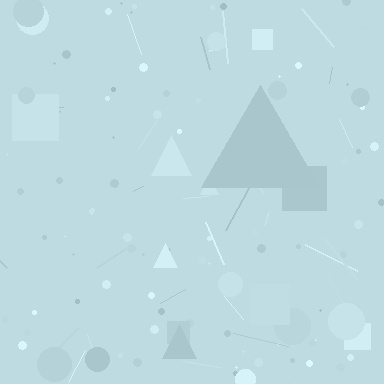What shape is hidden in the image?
A triangle is hidden in the image.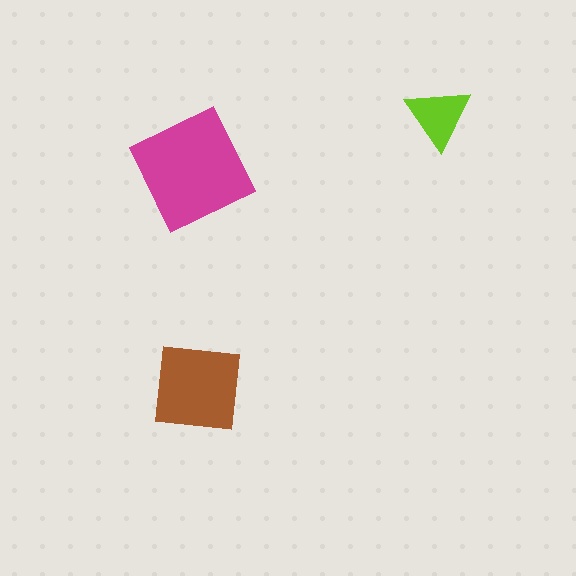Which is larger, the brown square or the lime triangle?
The brown square.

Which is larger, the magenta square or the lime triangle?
The magenta square.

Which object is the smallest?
The lime triangle.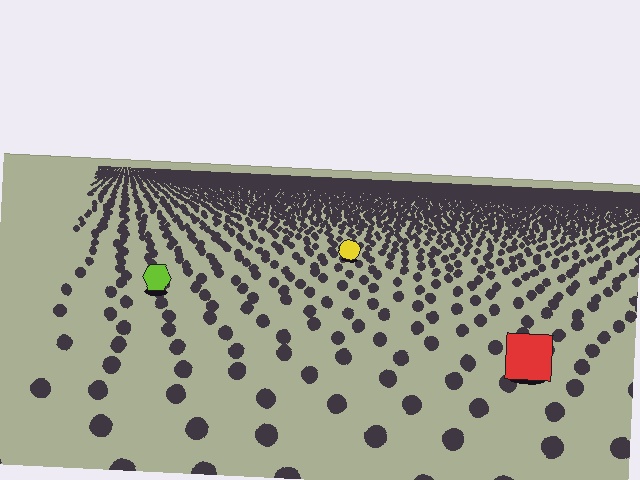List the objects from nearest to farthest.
From nearest to farthest: the red square, the lime hexagon, the yellow circle.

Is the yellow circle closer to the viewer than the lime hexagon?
No. The lime hexagon is closer — you can tell from the texture gradient: the ground texture is coarser near it.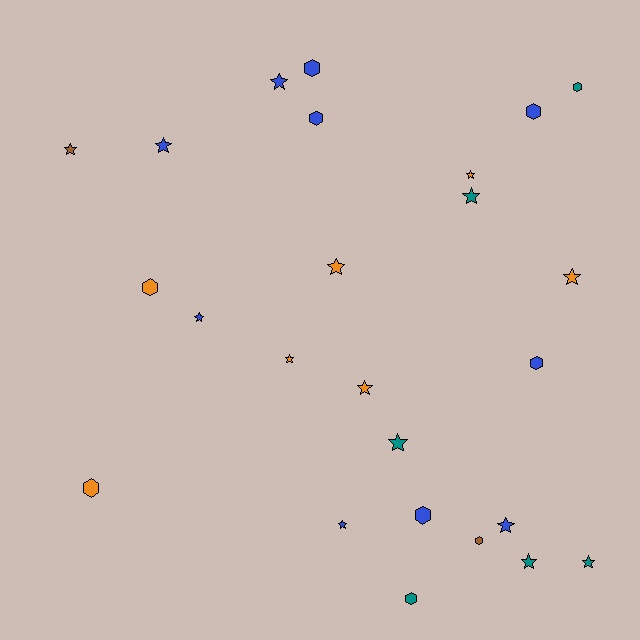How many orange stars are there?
There are 5 orange stars.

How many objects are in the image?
There are 25 objects.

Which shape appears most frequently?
Star, with 15 objects.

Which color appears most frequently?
Blue, with 10 objects.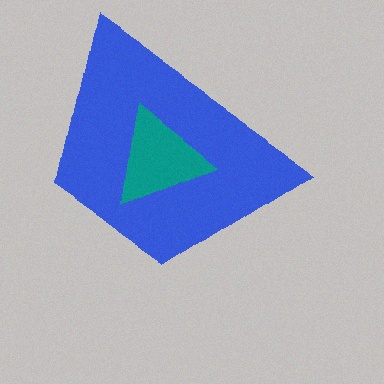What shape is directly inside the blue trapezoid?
The teal triangle.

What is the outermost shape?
The blue trapezoid.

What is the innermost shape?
The teal triangle.